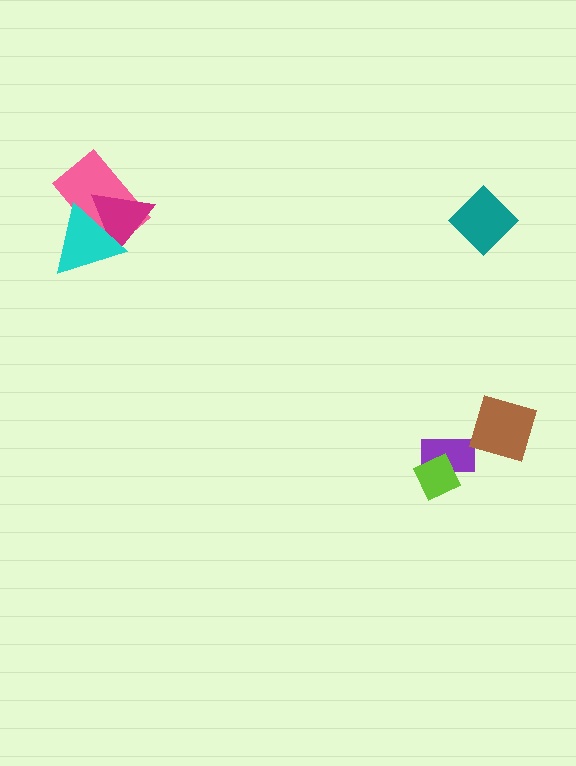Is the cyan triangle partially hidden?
No, no other shape covers it.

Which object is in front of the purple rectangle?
The lime diamond is in front of the purple rectangle.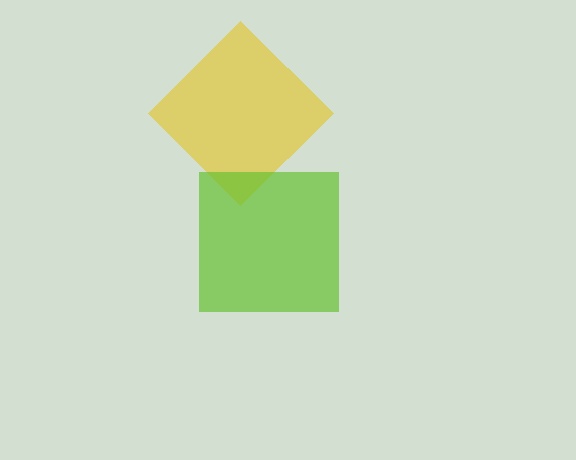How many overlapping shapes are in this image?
There are 2 overlapping shapes in the image.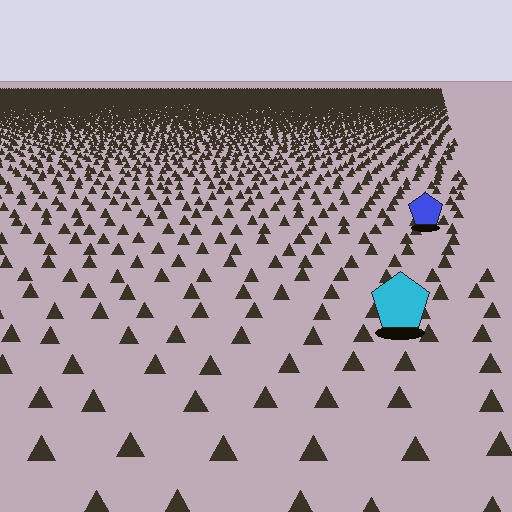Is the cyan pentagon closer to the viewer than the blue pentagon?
Yes. The cyan pentagon is closer — you can tell from the texture gradient: the ground texture is coarser near it.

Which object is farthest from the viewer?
The blue pentagon is farthest from the viewer. It appears smaller and the ground texture around it is denser.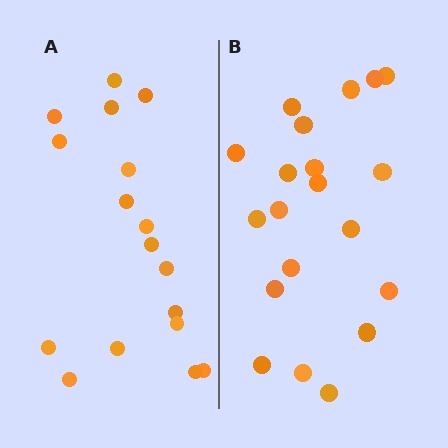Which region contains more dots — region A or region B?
Region B (the right region) has more dots.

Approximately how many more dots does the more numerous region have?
Region B has just a few more — roughly 2 or 3 more dots than region A.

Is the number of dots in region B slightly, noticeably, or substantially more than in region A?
Region B has only slightly more — the two regions are fairly close. The ratio is roughly 1.2 to 1.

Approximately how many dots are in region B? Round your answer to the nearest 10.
About 20 dots.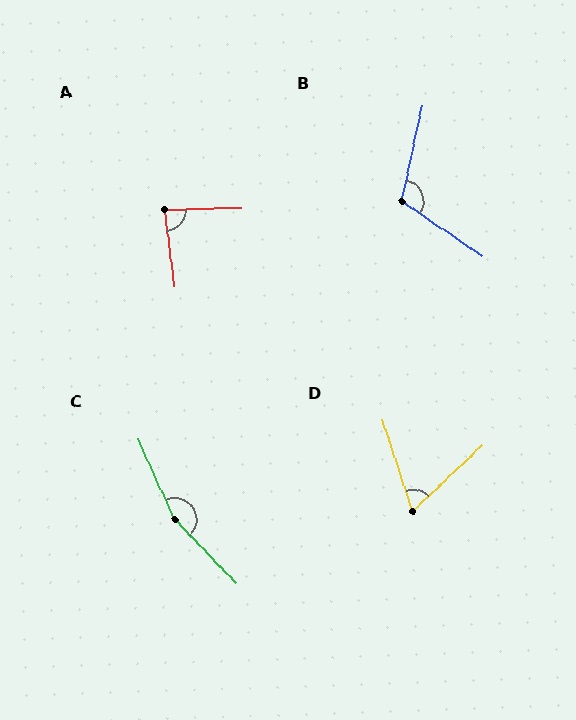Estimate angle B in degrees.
Approximately 111 degrees.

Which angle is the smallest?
D, at approximately 65 degrees.